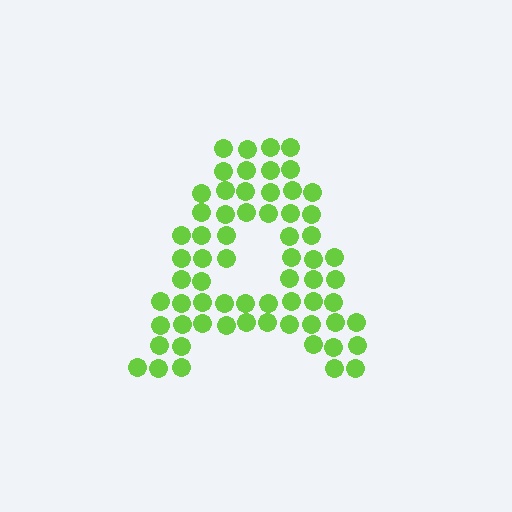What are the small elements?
The small elements are circles.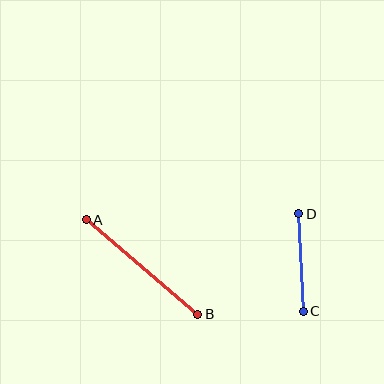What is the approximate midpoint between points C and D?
The midpoint is at approximately (301, 263) pixels.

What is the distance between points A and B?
The distance is approximately 146 pixels.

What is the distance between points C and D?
The distance is approximately 98 pixels.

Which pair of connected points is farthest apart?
Points A and B are farthest apart.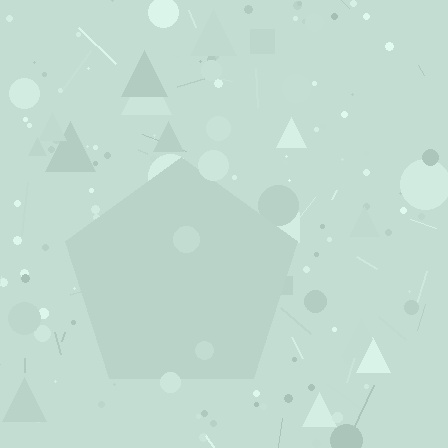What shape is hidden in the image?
A pentagon is hidden in the image.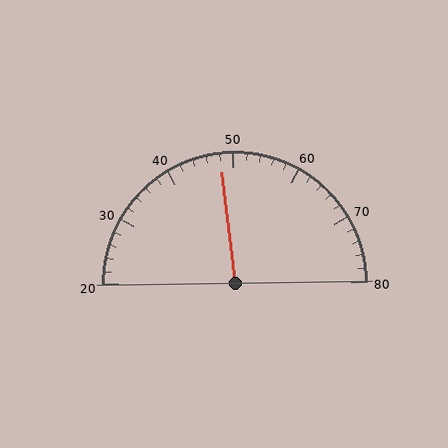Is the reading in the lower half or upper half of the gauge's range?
The reading is in the lower half of the range (20 to 80).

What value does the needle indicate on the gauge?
The needle indicates approximately 48.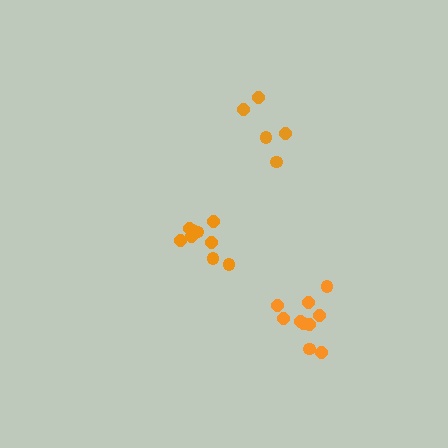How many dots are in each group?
Group 1: 9 dots, Group 2: 5 dots, Group 3: 10 dots (24 total).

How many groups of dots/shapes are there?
There are 3 groups.